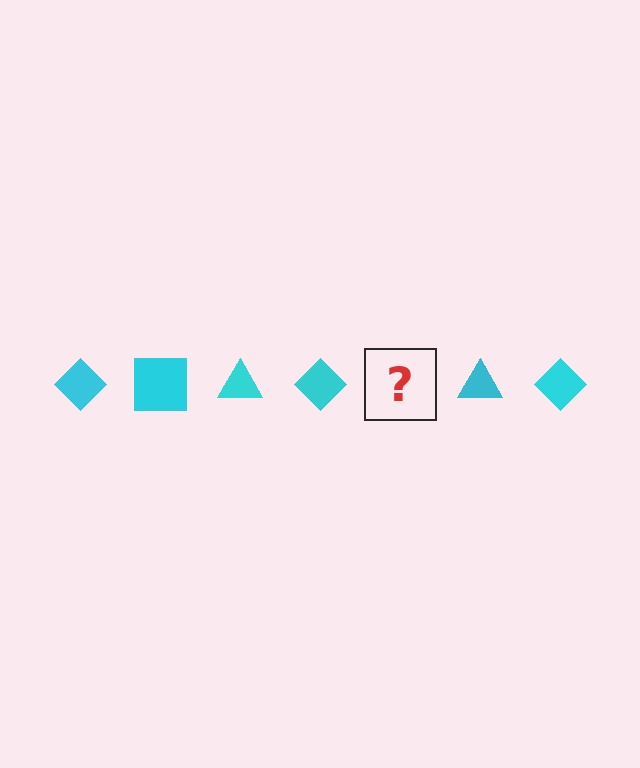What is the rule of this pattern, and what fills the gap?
The rule is that the pattern cycles through diamond, square, triangle shapes in cyan. The gap should be filled with a cyan square.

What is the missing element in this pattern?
The missing element is a cyan square.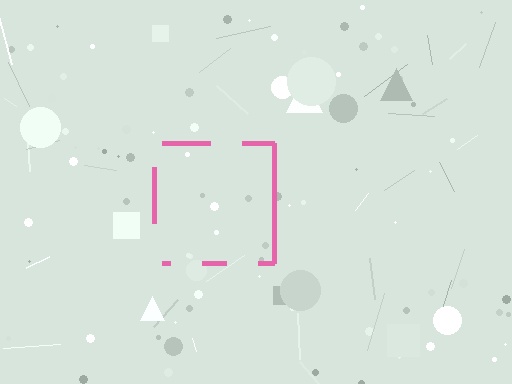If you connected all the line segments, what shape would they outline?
They would outline a square.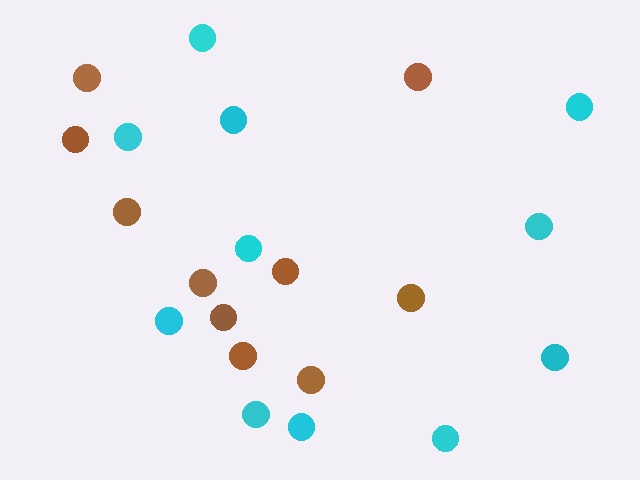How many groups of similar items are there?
There are 2 groups: one group of brown circles (10) and one group of cyan circles (11).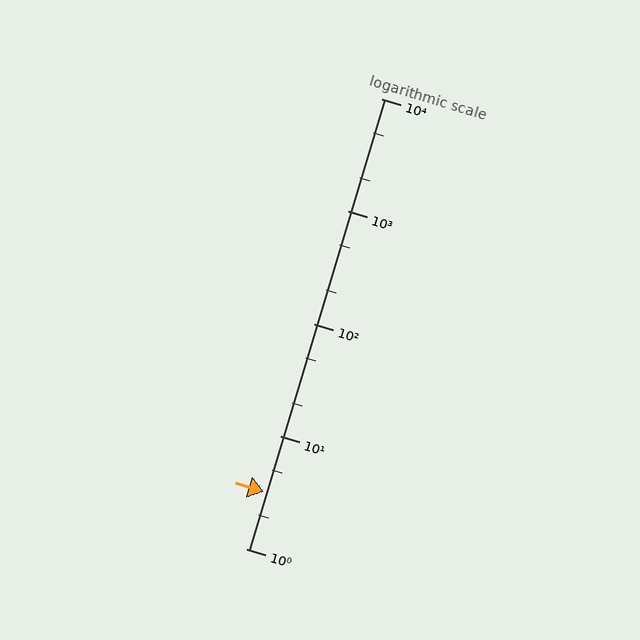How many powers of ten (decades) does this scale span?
The scale spans 4 decades, from 1 to 10000.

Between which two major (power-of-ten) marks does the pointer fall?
The pointer is between 1 and 10.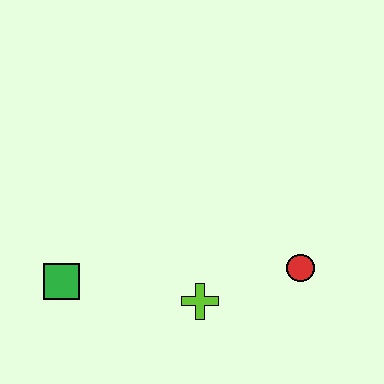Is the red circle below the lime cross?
No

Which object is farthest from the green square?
The red circle is farthest from the green square.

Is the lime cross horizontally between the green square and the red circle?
Yes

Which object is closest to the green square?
The lime cross is closest to the green square.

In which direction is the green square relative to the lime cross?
The green square is to the left of the lime cross.